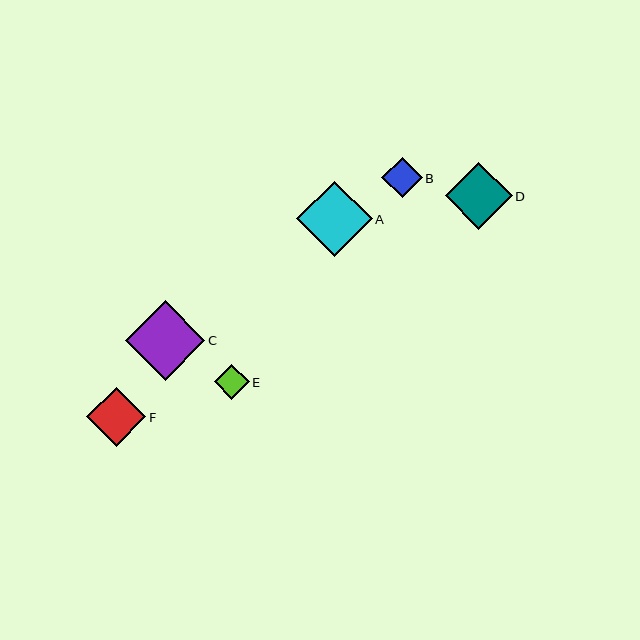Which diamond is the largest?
Diamond C is the largest with a size of approximately 79 pixels.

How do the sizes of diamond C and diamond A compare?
Diamond C and diamond A are approximately the same size.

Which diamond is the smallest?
Diamond E is the smallest with a size of approximately 35 pixels.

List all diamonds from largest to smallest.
From largest to smallest: C, A, D, F, B, E.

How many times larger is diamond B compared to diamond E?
Diamond B is approximately 1.2 times the size of diamond E.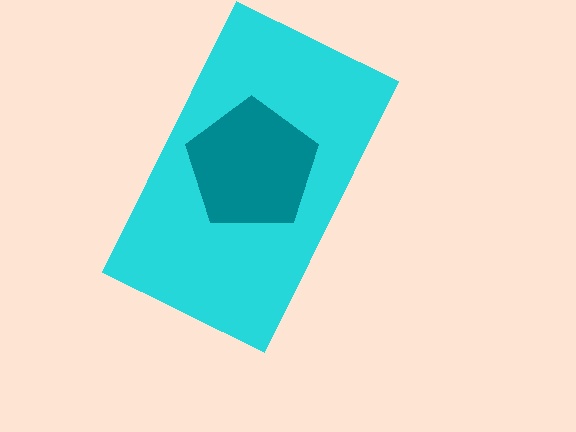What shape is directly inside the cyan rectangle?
The teal pentagon.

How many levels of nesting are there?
2.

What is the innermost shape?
The teal pentagon.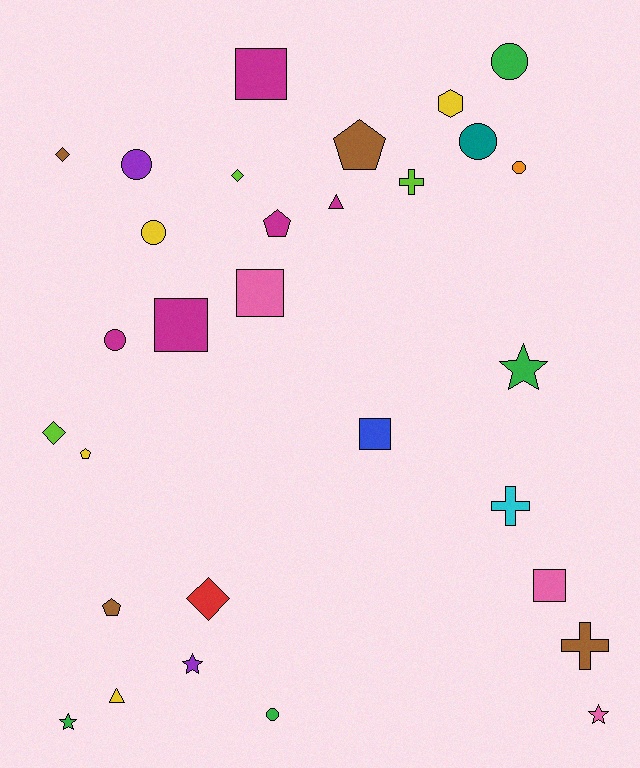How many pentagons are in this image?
There are 4 pentagons.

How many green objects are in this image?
There are 4 green objects.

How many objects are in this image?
There are 30 objects.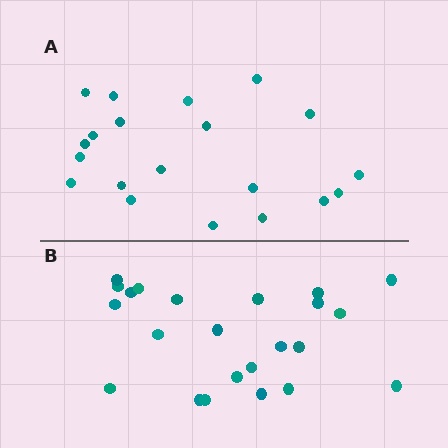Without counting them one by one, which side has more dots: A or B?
Region B (the bottom region) has more dots.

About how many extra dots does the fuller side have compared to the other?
Region B has just a few more — roughly 2 or 3 more dots than region A.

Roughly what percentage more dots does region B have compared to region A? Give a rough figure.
About 15% more.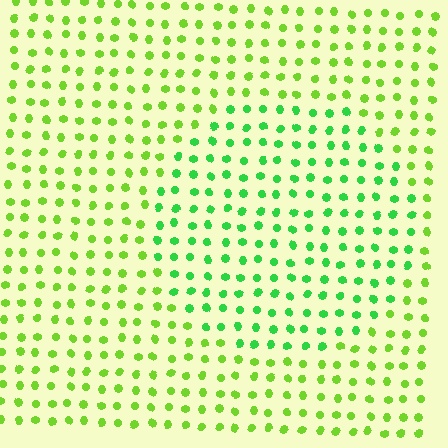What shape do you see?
I see a circle.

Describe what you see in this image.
The image is filled with small lime elements in a uniform arrangement. A circle-shaped region is visible where the elements are tinted to a slightly different hue, forming a subtle color boundary.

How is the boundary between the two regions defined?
The boundary is defined purely by a slight shift in hue (about 33 degrees). Spacing, size, and orientation are identical on both sides.